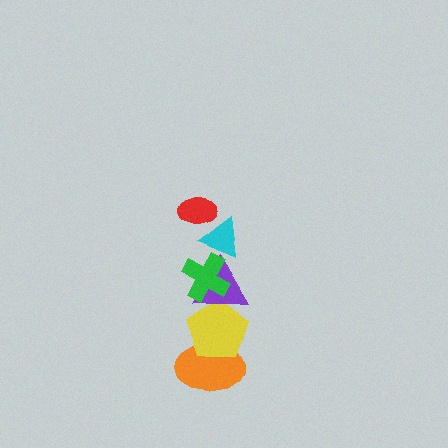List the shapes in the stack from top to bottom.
From top to bottom: the red ellipse, the cyan triangle, the green cross, the purple triangle, the yellow pentagon, the orange ellipse.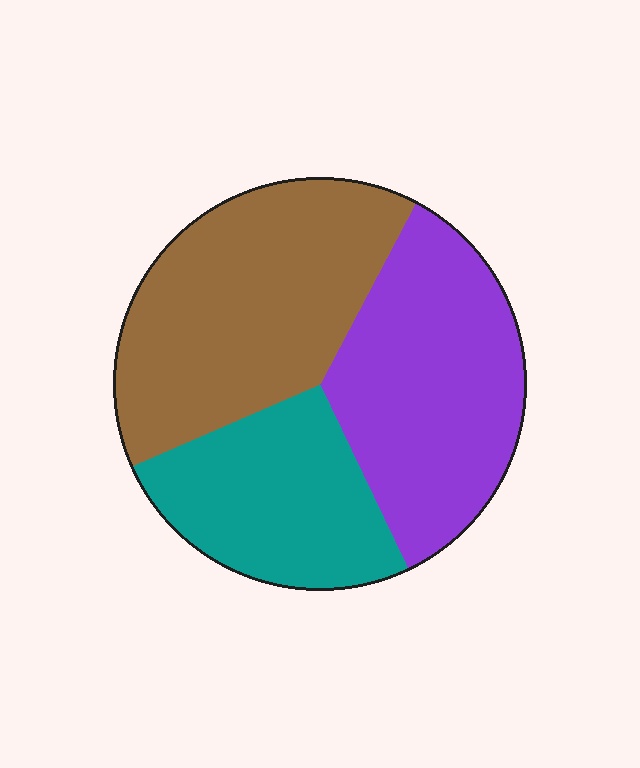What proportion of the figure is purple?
Purple takes up between a quarter and a half of the figure.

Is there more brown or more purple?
Brown.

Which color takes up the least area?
Teal, at roughly 25%.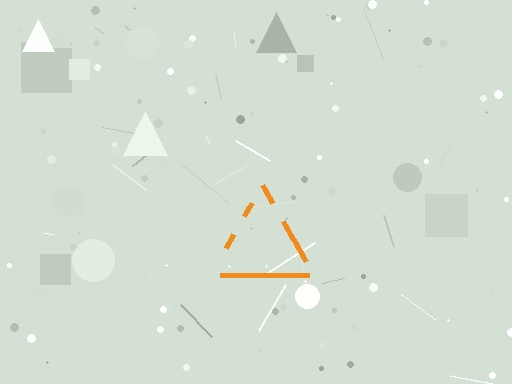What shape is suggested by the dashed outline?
The dashed outline suggests a triangle.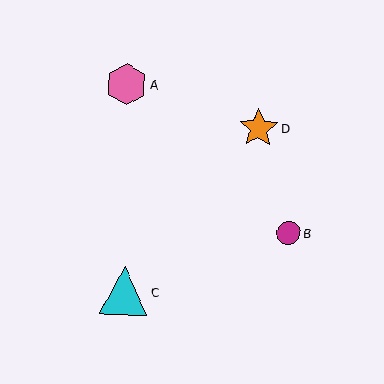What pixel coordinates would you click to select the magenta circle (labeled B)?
Click at (288, 233) to select the magenta circle B.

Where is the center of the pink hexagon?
The center of the pink hexagon is at (127, 84).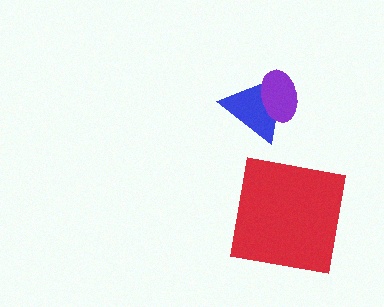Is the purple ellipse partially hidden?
No, no other shape covers it.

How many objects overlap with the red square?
0 objects overlap with the red square.